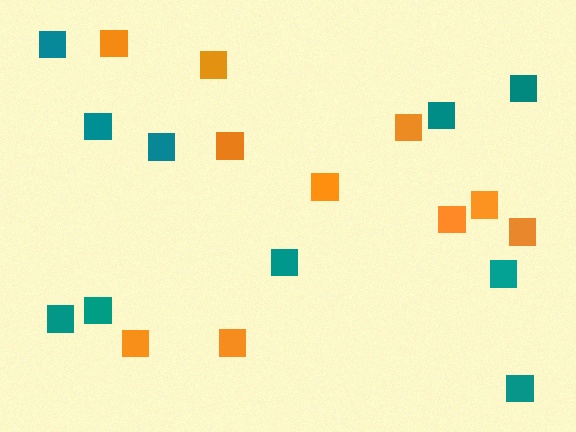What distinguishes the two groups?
There are 2 groups: one group of teal squares (10) and one group of orange squares (10).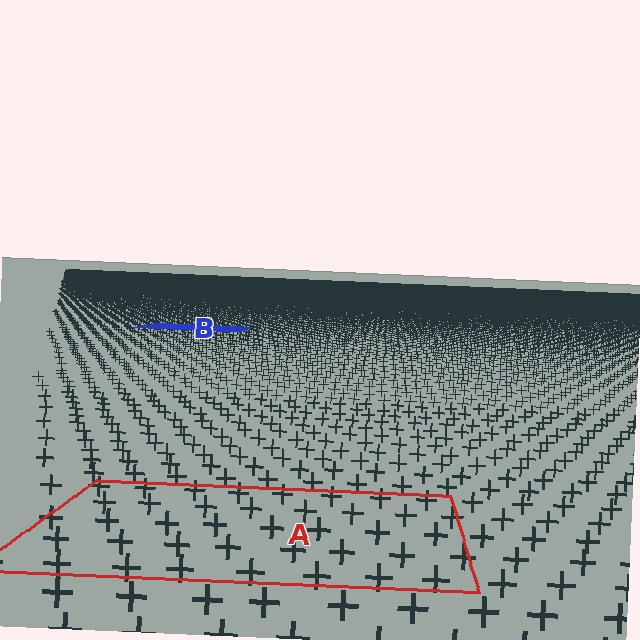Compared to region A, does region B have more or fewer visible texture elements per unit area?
Region B has more texture elements per unit area — they are packed more densely because it is farther away.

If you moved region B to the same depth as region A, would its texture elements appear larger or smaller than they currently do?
They would appear larger. At a closer depth, the same texture elements are projected at a bigger on-screen size.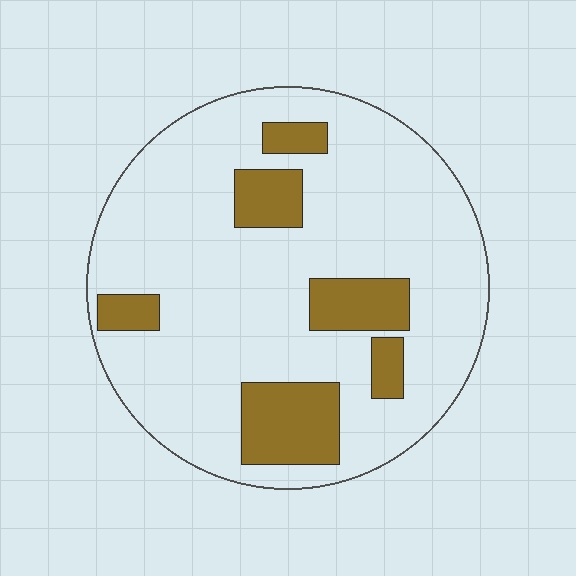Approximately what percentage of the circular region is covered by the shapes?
Approximately 20%.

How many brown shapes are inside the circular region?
6.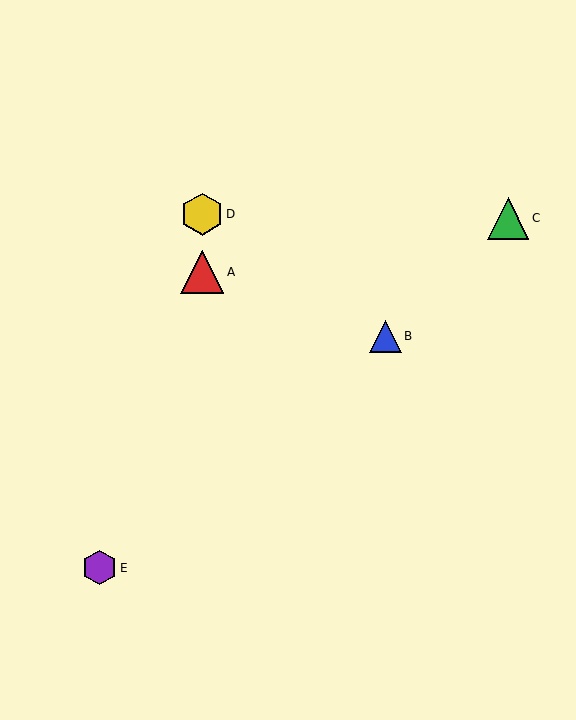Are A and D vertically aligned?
Yes, both are at x≈202.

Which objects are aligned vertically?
Objects A, D are aligned vertically.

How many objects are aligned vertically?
2 objects (A, D) are aligned vertically.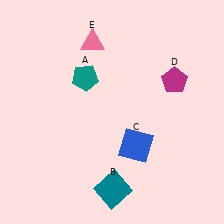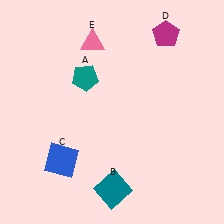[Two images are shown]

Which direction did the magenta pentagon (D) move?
The magenta pentagon (D) moved up.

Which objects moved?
The objects that moved are: the blue square (C), the magenta pentagon (D).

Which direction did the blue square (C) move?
The blue square (C) moved left.